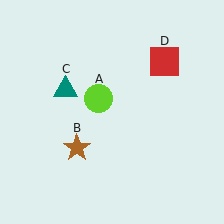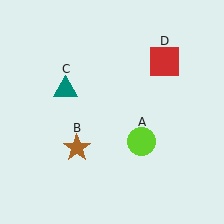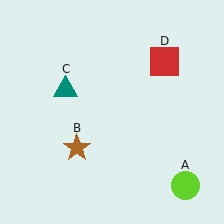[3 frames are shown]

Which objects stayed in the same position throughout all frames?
Brown star (object B) and teal triangle (object C) and red square (object D) remained stationary.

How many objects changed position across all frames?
1 object changed position: lime circle (object A).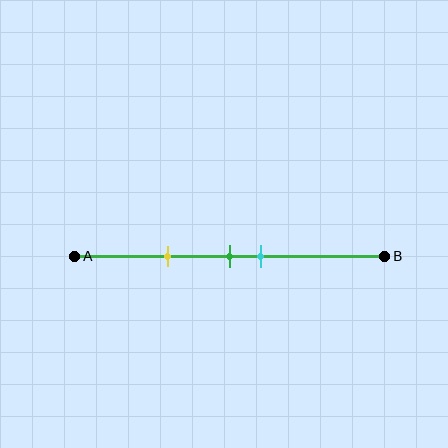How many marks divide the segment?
There are 3 marks dividing the segment.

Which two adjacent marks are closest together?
The green and cyan marks are the closest adjacent pair.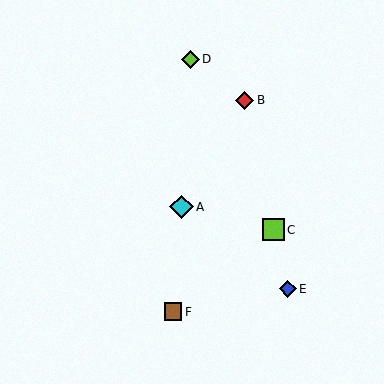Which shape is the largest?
The cyan diamond (labeled A) is the largest.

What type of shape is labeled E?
Shape E is a blue diamond.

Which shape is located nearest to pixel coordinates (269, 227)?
The lime square (labeled C) at (274, 230) is nearest to that location.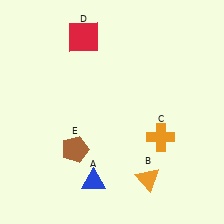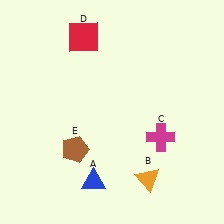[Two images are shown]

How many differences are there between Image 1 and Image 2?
There is 1 difference between the two images.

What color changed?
The cross (C) changed from orange in Image 1 to magenta in Image 2.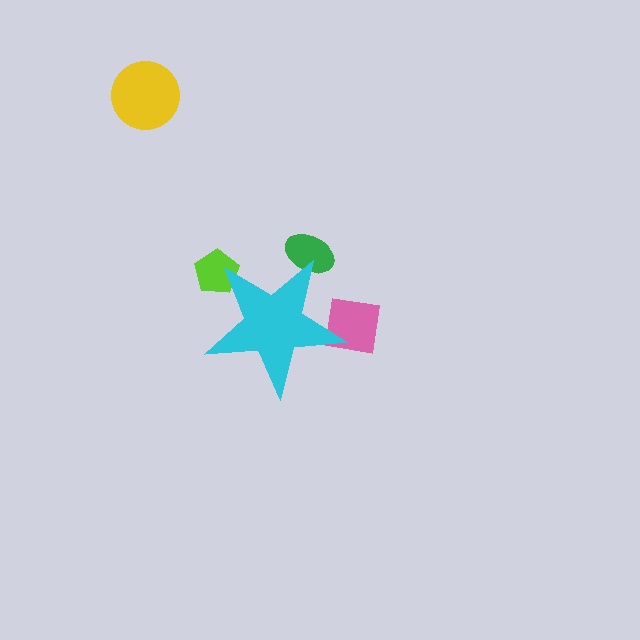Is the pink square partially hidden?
Yes, the pink square is partially hidden behind the cyan star.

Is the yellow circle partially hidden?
No, the yellow circle is fully visible.